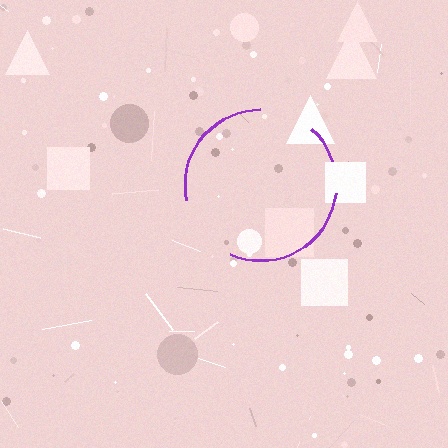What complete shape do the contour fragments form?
The contour fragments form a circle.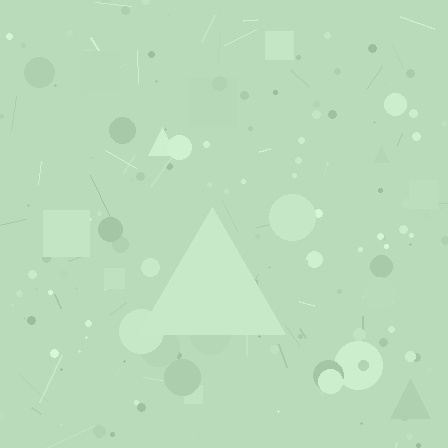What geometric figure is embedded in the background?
A triangle is embedded in the background.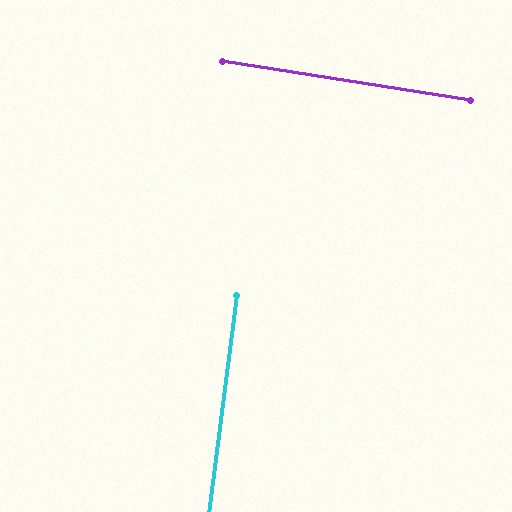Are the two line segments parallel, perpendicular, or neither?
Perpendicular — they meet at approximately 88°.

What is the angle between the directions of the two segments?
Approximately 88 degrees.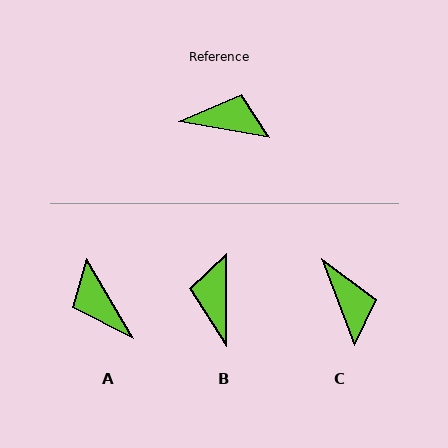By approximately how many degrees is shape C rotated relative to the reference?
Approximately 60 degrees clockwise.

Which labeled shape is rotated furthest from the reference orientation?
A, about 130 degrees away.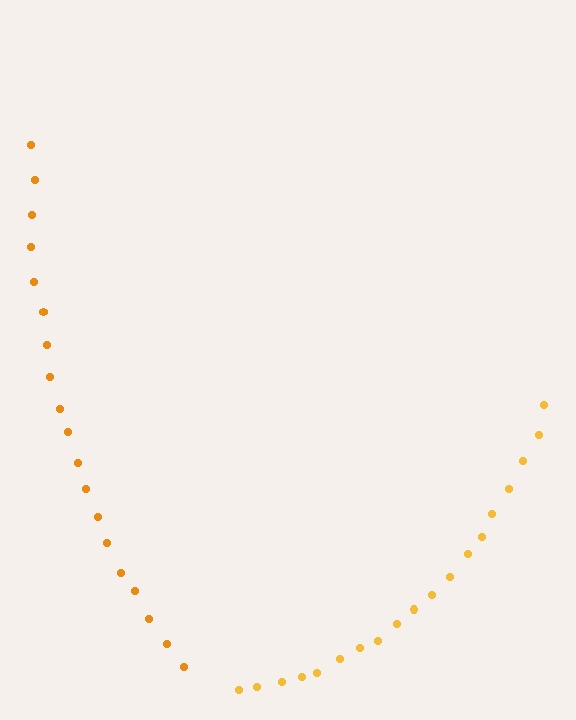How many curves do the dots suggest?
There are 2 distinct paths.